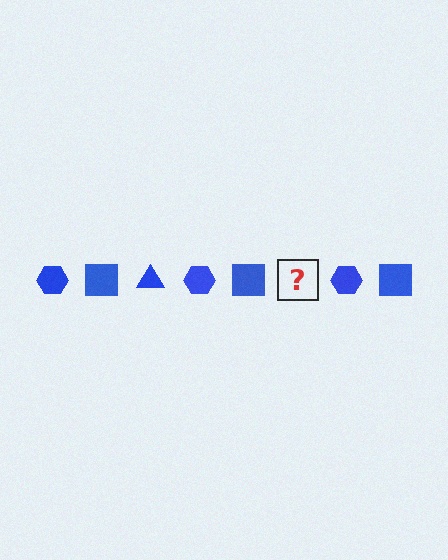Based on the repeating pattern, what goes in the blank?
The blank should be a blue triangle.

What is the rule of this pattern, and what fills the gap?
The rule is that the pattern cycles through hexagon, square, triangle shapes in blue. The gap should be filled with a blue triangle.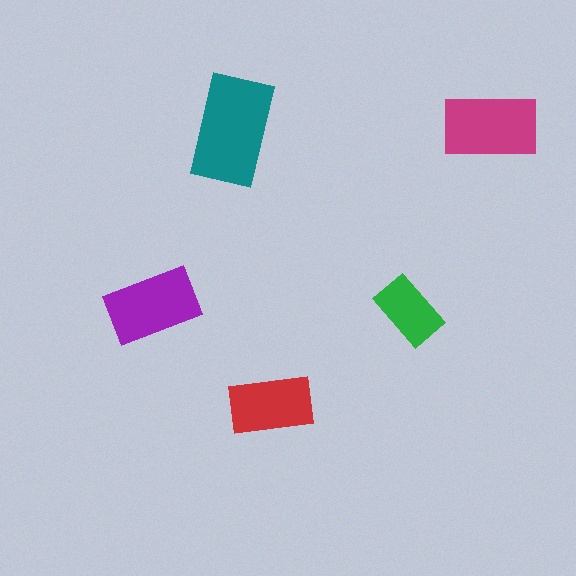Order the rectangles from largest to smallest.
the teal one, the magenta one, the purple one, the red one, the green one.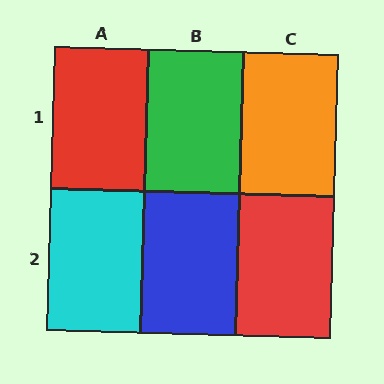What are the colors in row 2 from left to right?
Cyan, blue, red.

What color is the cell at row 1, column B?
Green.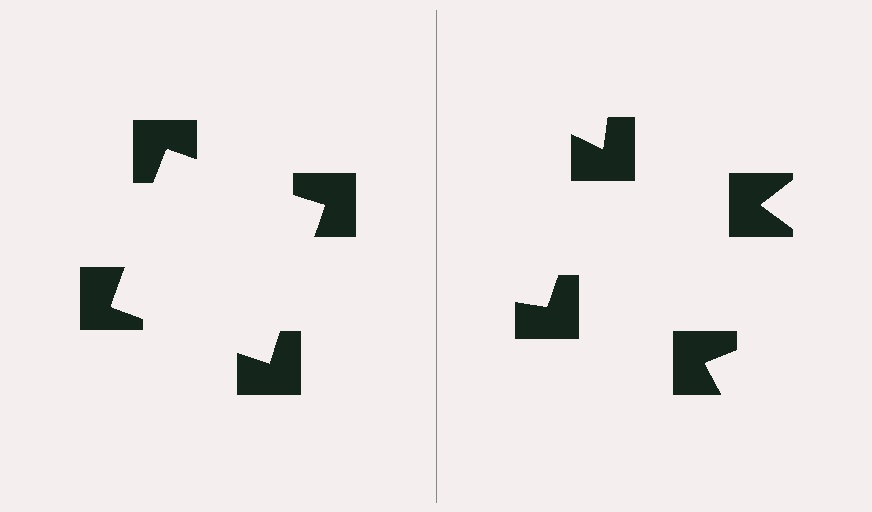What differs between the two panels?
The notched squares are positioned identically on both sides; only the wedge orientations differ. On the left they align to a square; on the right they are misaligned.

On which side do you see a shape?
An illusory square appears on the left side. On the right side the wedge cuts are rotated, so no coherent shape forms.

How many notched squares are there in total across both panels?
8 — 4 on each side.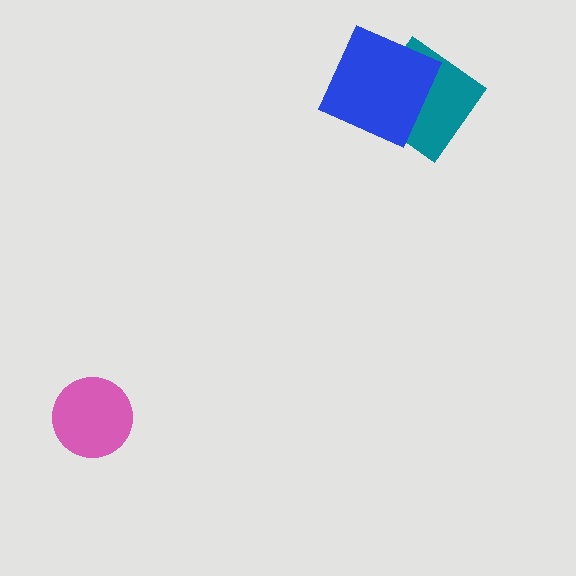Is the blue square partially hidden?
No, no other shape covers it.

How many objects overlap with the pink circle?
0 objects overlap with the pink circle.